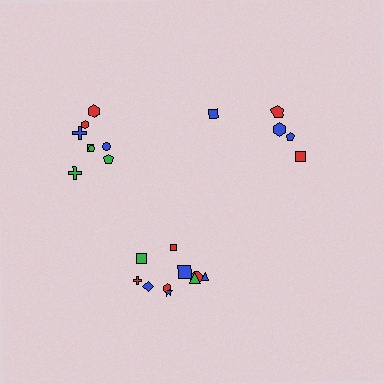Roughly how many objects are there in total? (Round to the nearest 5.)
Roughly 25 objects in total.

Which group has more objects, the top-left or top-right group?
The top-left group.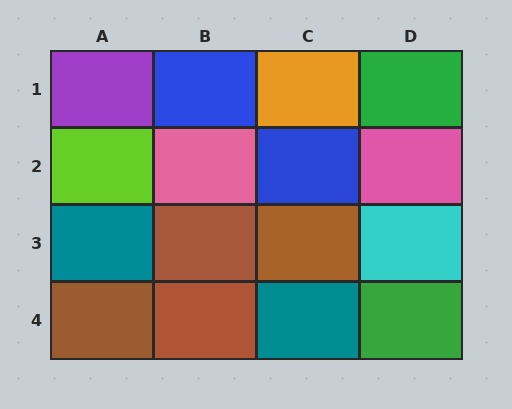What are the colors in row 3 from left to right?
Teal, brown, brown, cyan.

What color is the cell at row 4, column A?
Brown.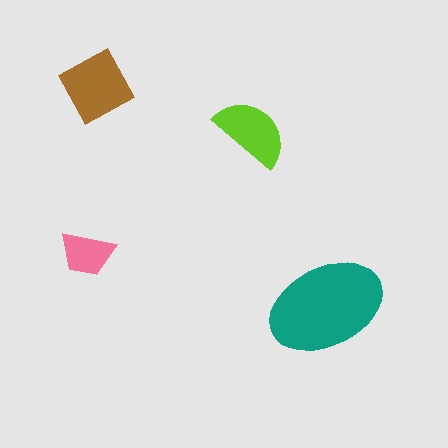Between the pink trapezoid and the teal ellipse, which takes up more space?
The teal ellipse.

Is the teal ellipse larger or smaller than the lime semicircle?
Larger.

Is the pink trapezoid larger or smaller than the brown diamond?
Smaller.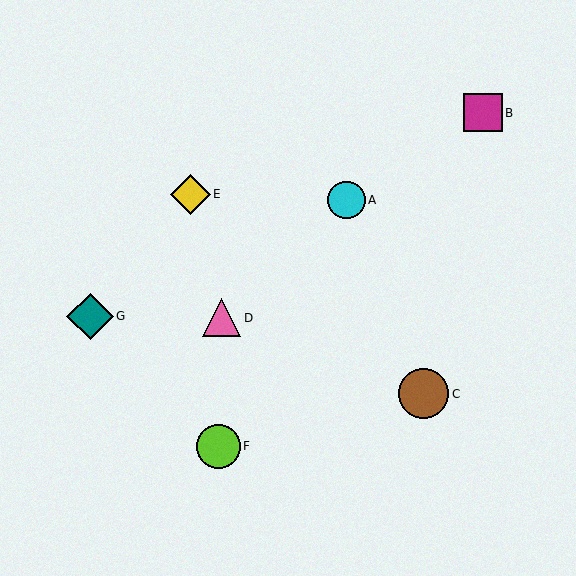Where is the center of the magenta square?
The center of the magenta square is at (483, 113).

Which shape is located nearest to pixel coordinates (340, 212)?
The cyan circle (labeled A) at (346, 200) is nearest to that location.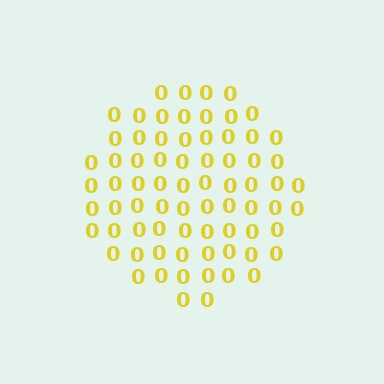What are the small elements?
The small elements are digit 0's.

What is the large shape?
The large shape is a circle.